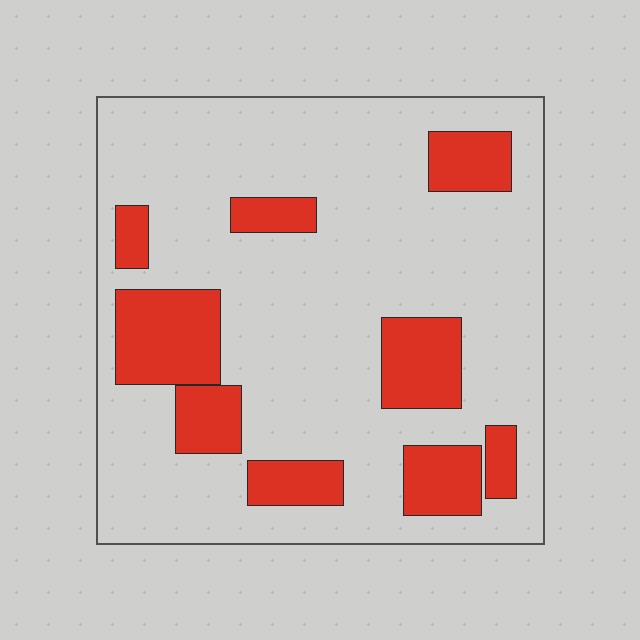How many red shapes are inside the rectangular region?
9.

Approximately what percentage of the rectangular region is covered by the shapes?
Approximately 20%.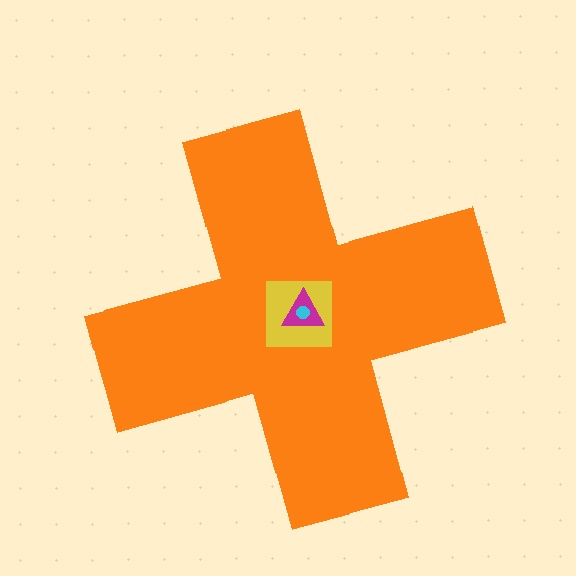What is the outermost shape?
The orange cross.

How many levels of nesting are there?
4.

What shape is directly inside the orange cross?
The yellow square.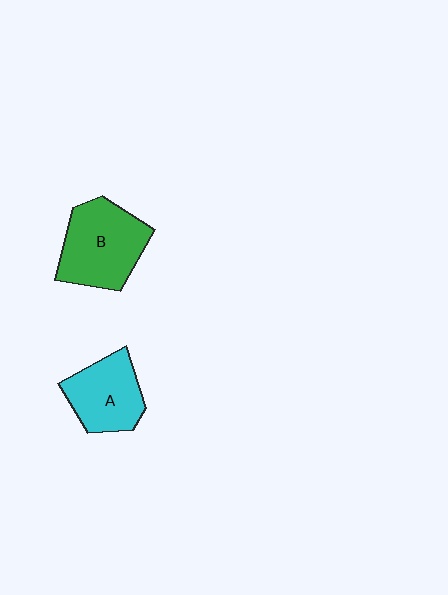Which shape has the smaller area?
Shape A (cyan).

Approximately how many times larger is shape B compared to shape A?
Approximately 1.3 times.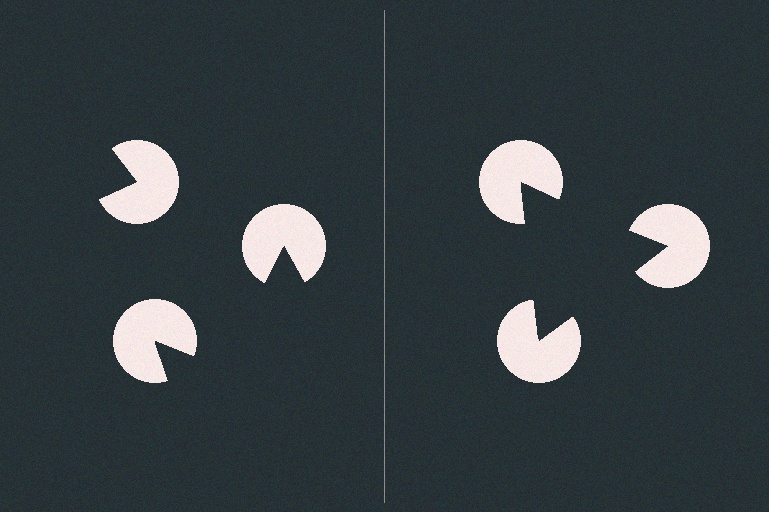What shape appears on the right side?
An illusory triangle.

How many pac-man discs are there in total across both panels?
6 — 3 on each side.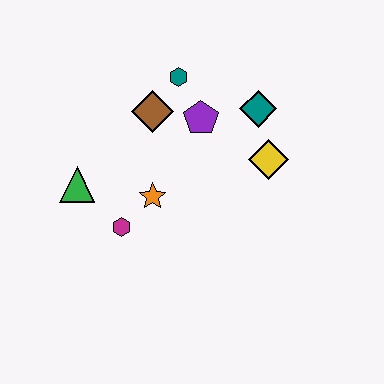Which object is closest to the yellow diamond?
The teal diamond is closest to the yellow diamond.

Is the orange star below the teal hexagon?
Yes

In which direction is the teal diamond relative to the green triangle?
The teal diamond is to the right of the green triangle.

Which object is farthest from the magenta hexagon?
The teal diamond is farthest from the magenta hexagon.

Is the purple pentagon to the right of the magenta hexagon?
Yes